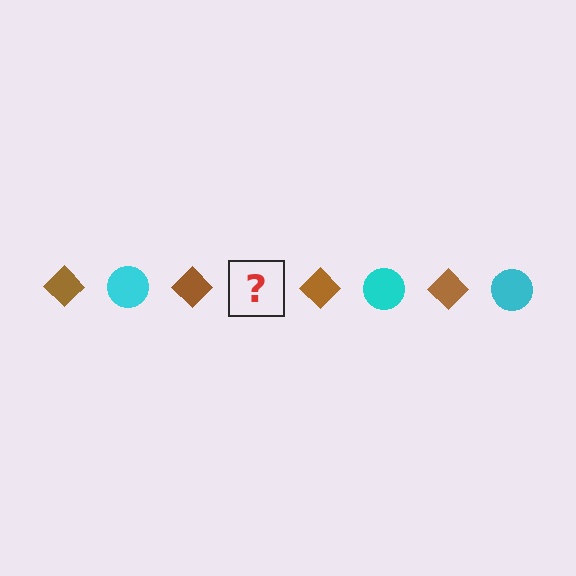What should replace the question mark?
The question mark should be replaced with a cyan circle.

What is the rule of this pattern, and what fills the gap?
The rule is that the pattern alternates between brown diamond and cyan circle. The gap should be filled with a cyan circle.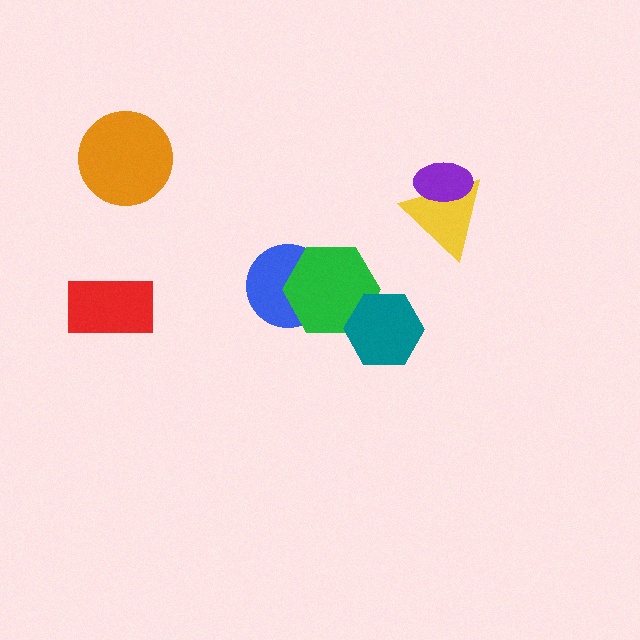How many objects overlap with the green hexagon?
2 objects overlap with the green hexagon.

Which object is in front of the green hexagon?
The teal hexagon is in front of the green hexagon.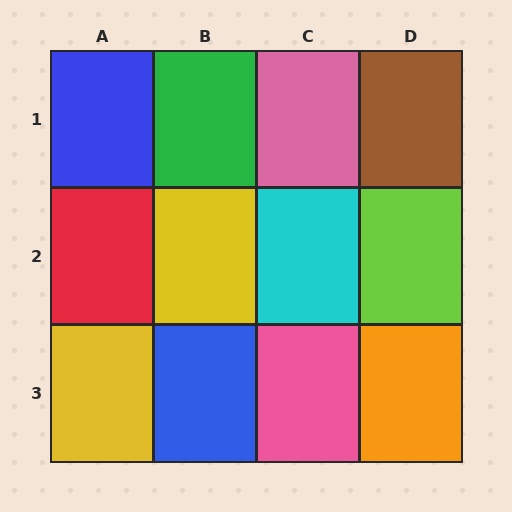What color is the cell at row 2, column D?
Lime.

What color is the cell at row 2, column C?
Cyan.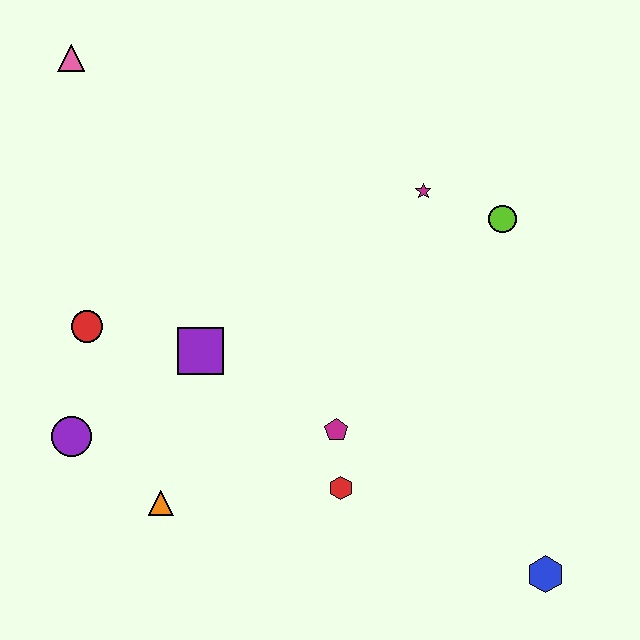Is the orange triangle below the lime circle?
Yes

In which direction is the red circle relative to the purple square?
The red circle is to the left of the purple square.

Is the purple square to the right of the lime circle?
No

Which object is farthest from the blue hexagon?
The pink triangle is farthest from the blue hexagon.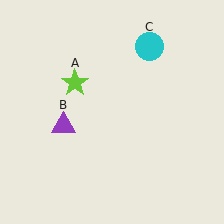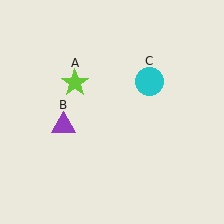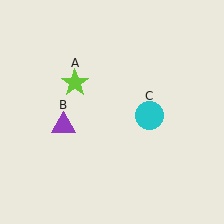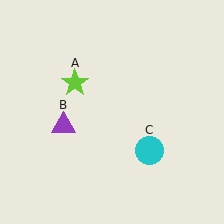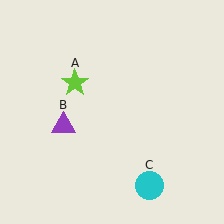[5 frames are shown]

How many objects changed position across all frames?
1 object changed position: cyan circle (object C).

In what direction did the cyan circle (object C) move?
The cyan circle (object C) moved down.